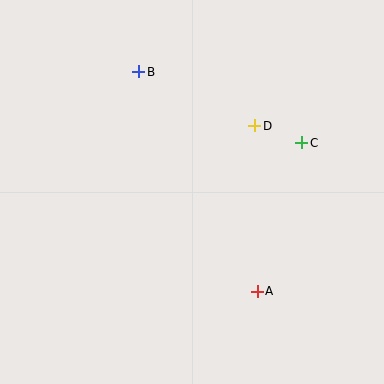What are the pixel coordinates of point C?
Point C is at (302, 143).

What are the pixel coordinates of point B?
Point B is at (139, 72).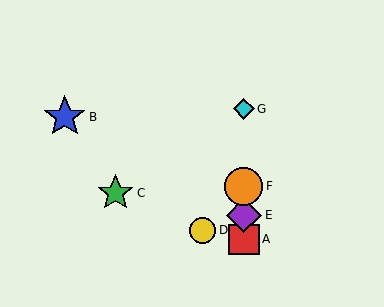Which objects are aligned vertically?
Objects A, E, F, G are aligned vertically.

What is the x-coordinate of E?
Object E is at x≈244.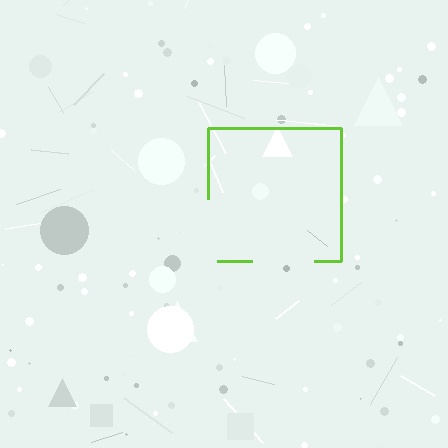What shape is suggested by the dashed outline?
The dashed outline suggests a square.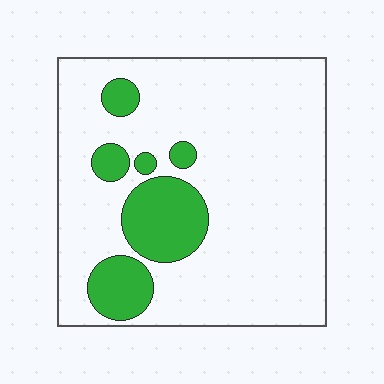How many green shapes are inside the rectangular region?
6.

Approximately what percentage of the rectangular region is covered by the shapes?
Approximately 20%.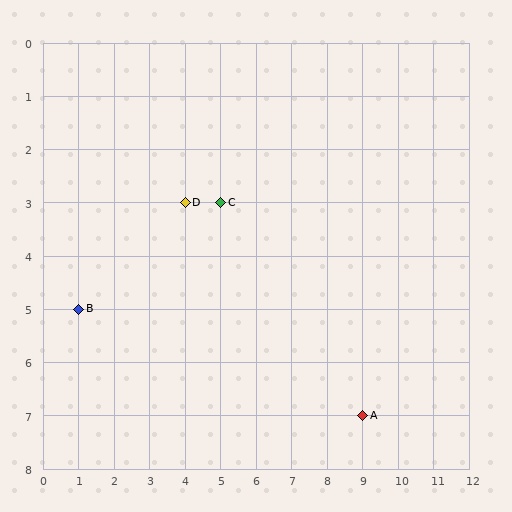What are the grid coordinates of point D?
Point D is at grid coordinates (4, 3).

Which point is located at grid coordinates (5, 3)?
Point C is at (5, 3).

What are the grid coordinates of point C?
Point C is at grid coordinates (5, 3).